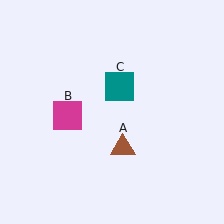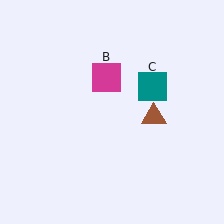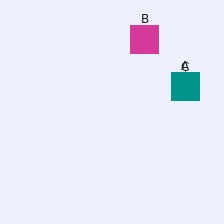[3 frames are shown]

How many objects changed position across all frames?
3 objects changed position: brown triangle (object A), magenta square (object B), teal square (object C).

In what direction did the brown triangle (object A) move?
The brown triangle (object A) moved up and to the right.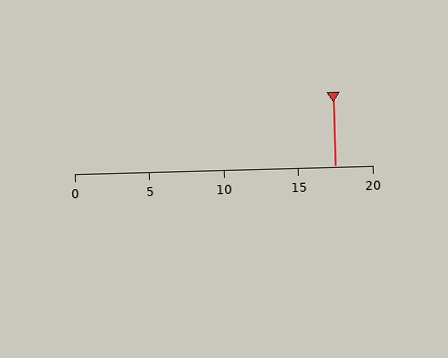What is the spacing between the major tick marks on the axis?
The major ticks are spaced 5 apart.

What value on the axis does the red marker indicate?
The marker indicates approximately 17.5.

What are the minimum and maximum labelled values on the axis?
The axis runs from 0 to 20.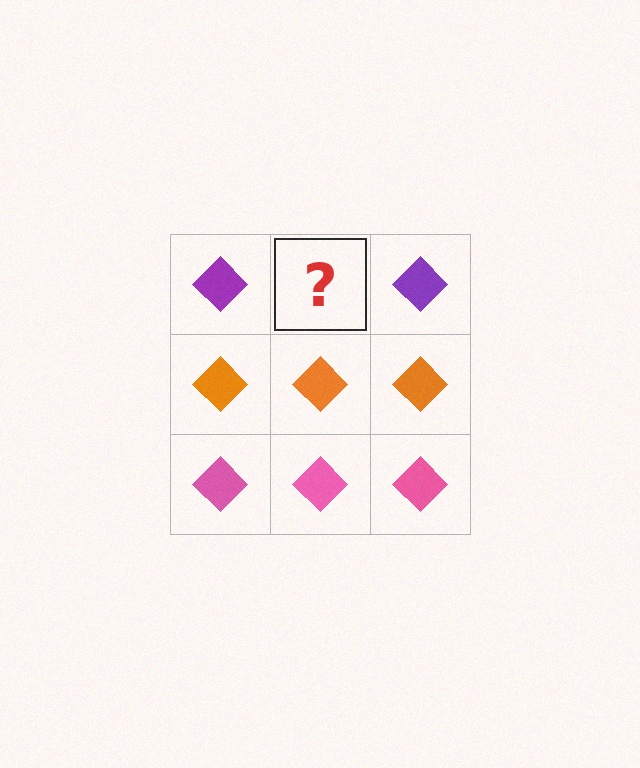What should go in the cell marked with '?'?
The missing cell should contain a purple diamond.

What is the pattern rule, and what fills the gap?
The rule is that each row has a consistent color. The gap should be filled with a purple diamond.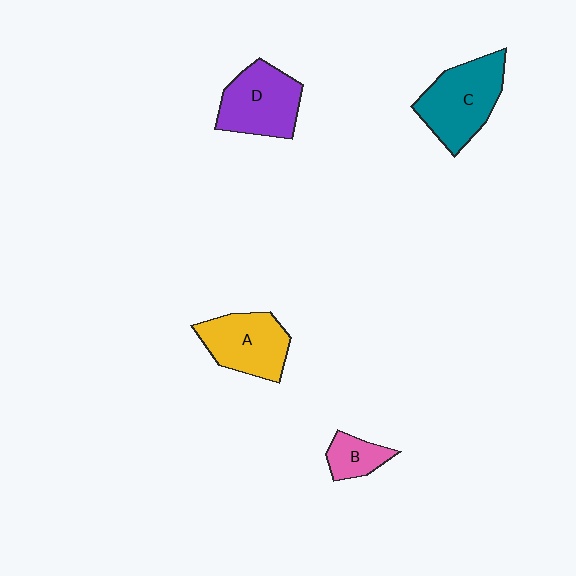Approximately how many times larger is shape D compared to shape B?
Approximately 2.2 times.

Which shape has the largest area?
Shape C (teal).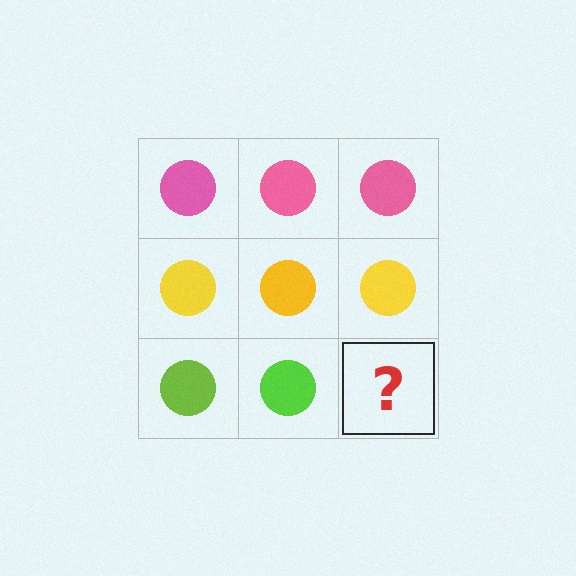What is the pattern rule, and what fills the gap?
The rule is that each row has a consistent color. The gap should be filled with a lime circle.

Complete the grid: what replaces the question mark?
The question mark should be replaced with a lime circle.